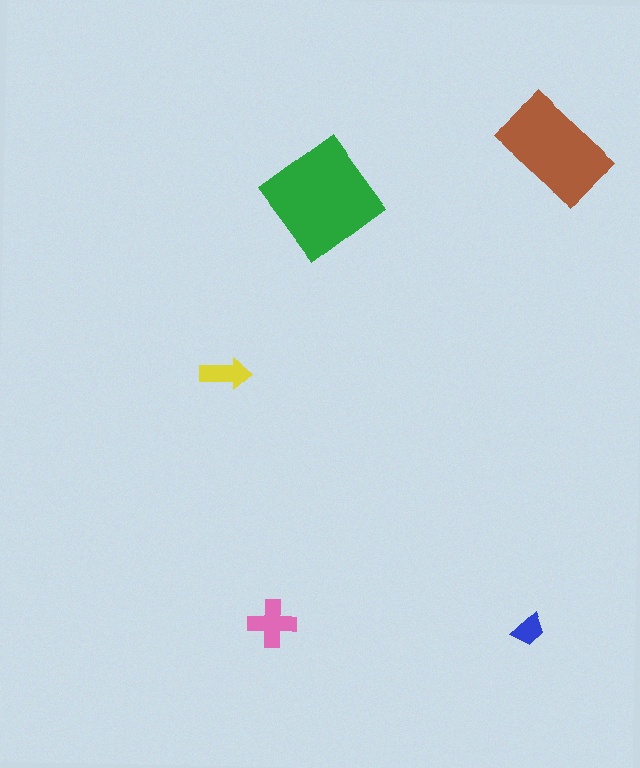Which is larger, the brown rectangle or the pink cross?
The brown rectangle.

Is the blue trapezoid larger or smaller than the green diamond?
Smaller.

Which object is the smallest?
The blue trapezoid.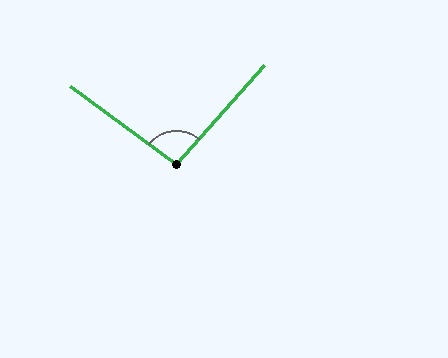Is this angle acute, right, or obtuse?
It is obtuse.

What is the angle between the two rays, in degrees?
Approximately 95 degrees.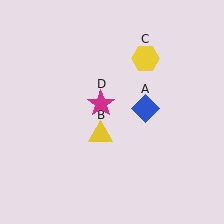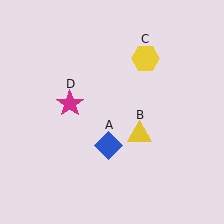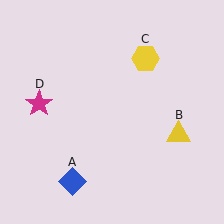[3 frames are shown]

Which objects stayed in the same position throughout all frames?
Yellow hexagon (object C) remained stationary.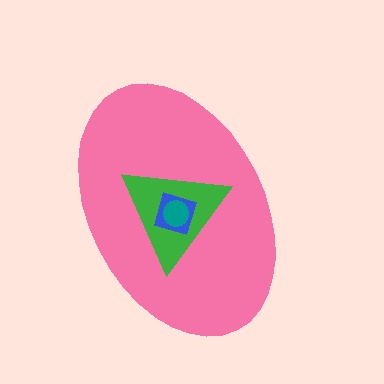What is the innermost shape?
The teal circle.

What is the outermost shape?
The pink ellipse.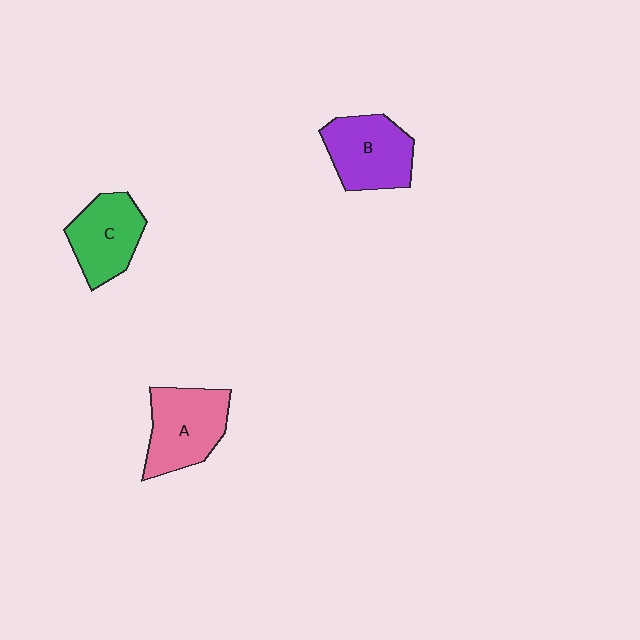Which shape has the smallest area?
Shape C (green).